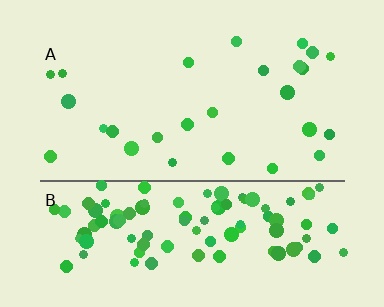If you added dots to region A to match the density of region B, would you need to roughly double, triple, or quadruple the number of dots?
Approximately quadruple.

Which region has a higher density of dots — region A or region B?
B (the bottom).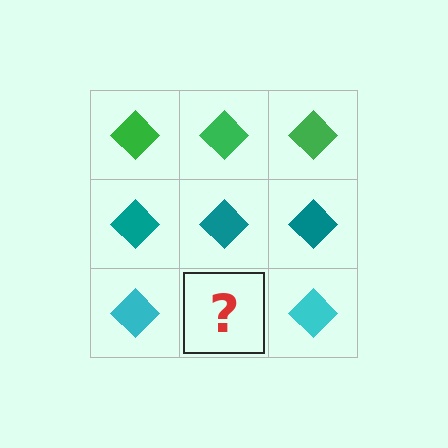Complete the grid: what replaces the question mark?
The question mark should be replaced with a cyan diamond.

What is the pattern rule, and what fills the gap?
The rule is that each row has a consistent color. The gap should be filled with a cyan diamond.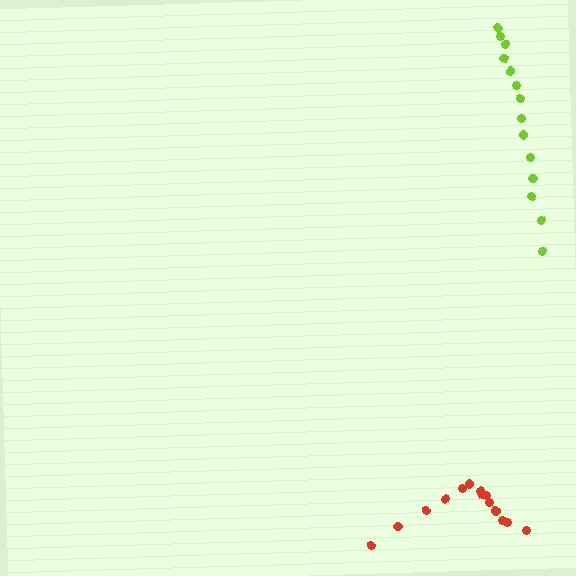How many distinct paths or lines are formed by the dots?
There are 2 distinct paths.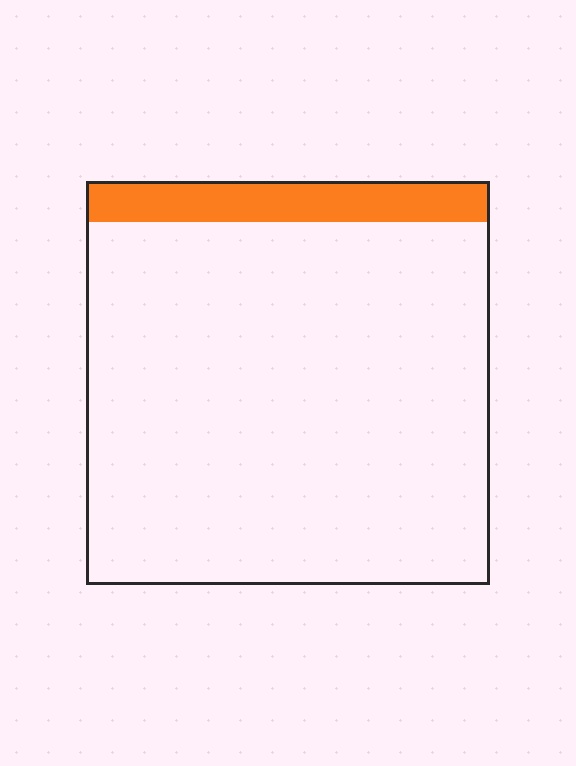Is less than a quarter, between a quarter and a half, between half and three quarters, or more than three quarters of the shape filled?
Less than a quarter.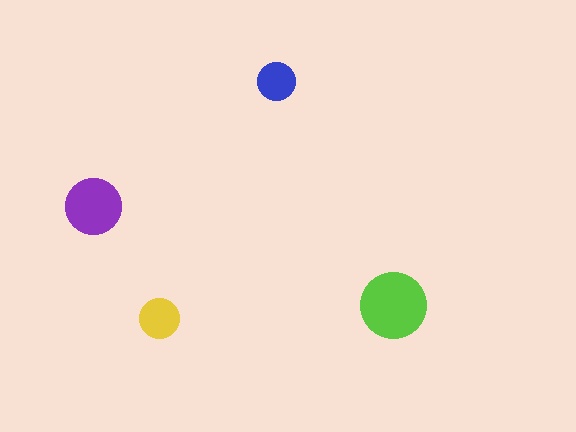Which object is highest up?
The blue circle is topmost.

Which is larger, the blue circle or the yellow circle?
The yellow one.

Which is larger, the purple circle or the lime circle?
The lime one.